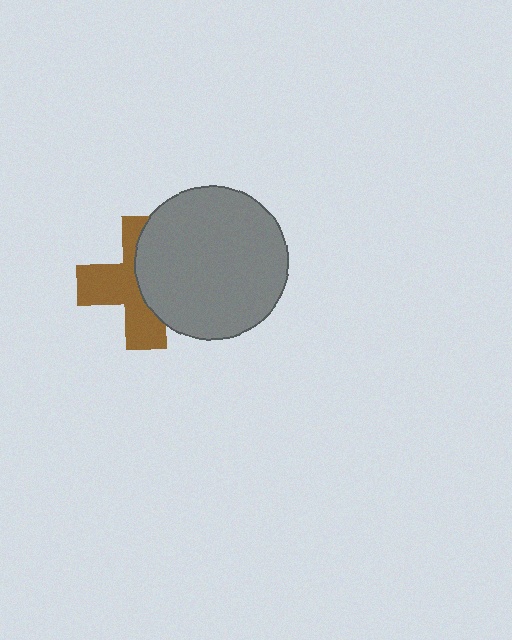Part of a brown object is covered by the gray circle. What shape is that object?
It is a cross.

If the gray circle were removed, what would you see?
You would see the complete brown cross.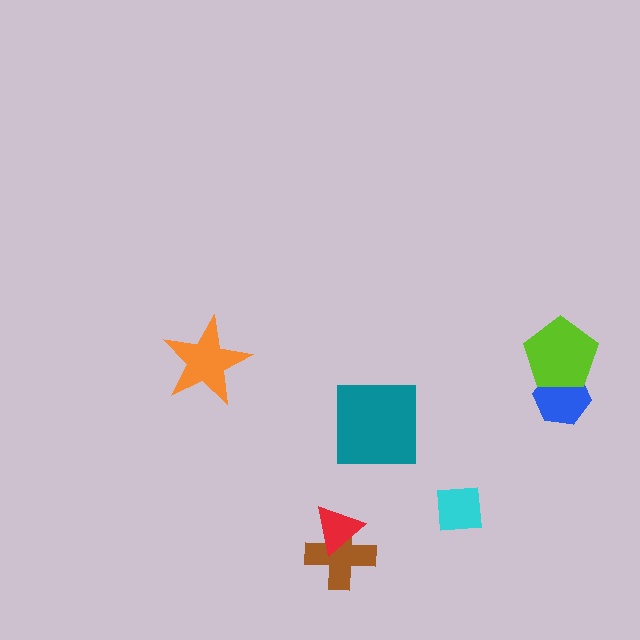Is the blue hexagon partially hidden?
Yes, it is partially covered by another shape.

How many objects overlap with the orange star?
0 objects overlap with the orange star.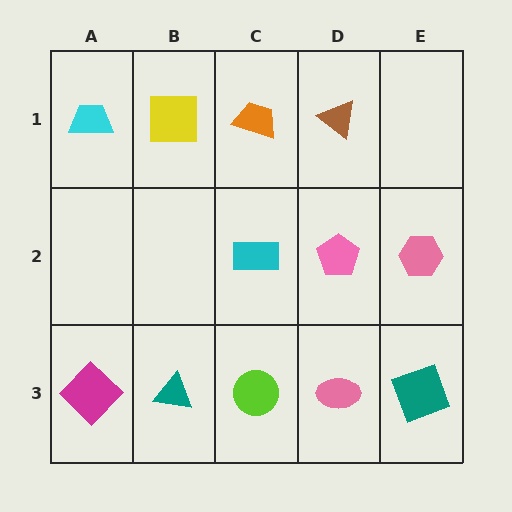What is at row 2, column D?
A pink pentagon.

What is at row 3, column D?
A pink ellipse.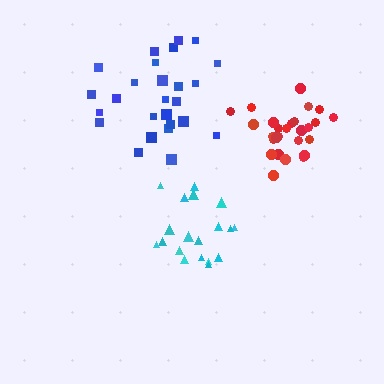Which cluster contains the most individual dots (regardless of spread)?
Red (28).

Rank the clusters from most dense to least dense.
red, cyan, blue.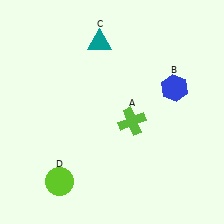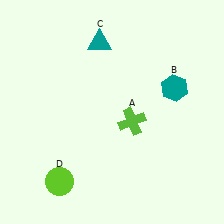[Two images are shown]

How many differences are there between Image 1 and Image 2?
There is 1 difference between the two images.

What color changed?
The hexagon (B) changed from blue in Image 1 to teal in Image 2.